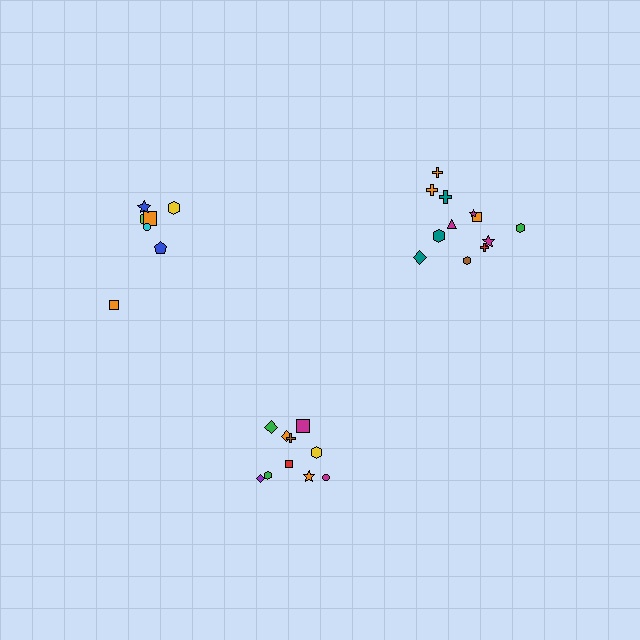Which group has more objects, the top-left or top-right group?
The top-right group.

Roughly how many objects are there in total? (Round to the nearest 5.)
Roughly 30 objects in total.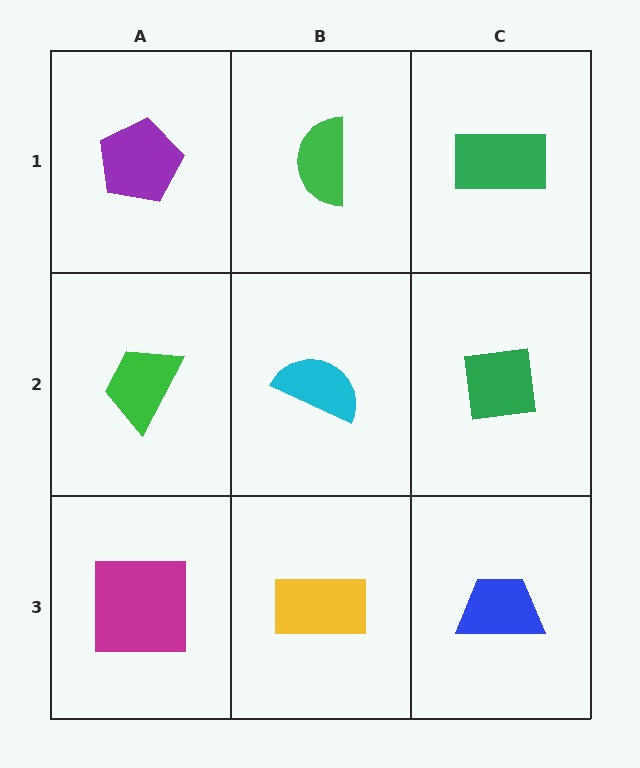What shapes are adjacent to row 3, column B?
A cyan semicircle (row 2, column B), a magenta square (row 3, column A), a blue trapezoid (row 3, column C).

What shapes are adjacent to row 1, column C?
A green square (row 2, column C), a green semicircle (row 1, column B).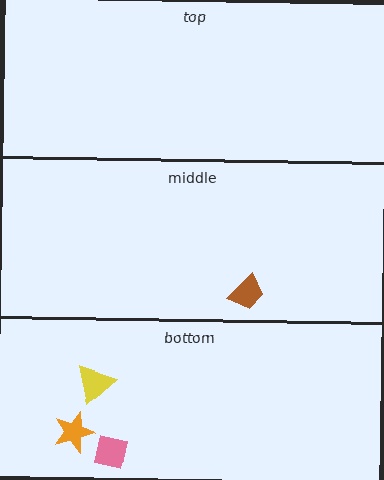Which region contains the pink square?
The bottom region.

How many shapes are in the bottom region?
3.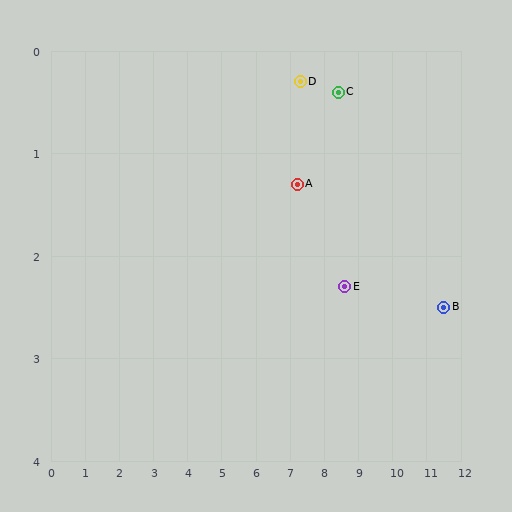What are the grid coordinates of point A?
Point A is at approximately (7.2, 1.3).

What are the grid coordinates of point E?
Point E is at approximately (8.6, 2.3).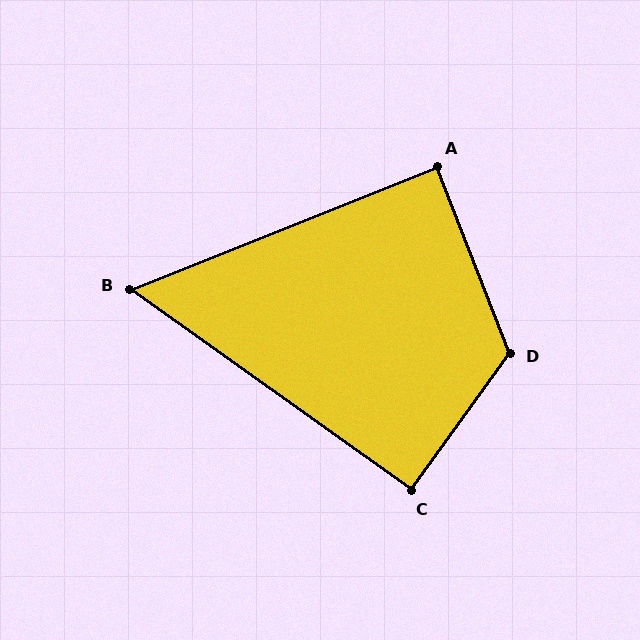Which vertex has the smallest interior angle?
B, at approximately 57 degrees.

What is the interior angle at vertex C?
Approximately 90 degrees (approximately right).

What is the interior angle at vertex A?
Approximately 90 degrees (approximately right).